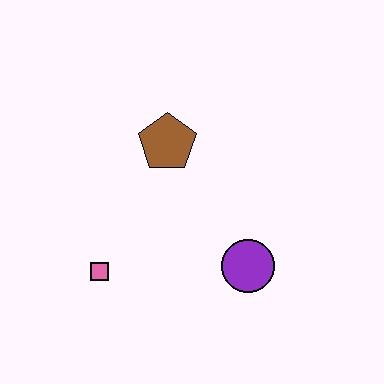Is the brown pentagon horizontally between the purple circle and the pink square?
Yes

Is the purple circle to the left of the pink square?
No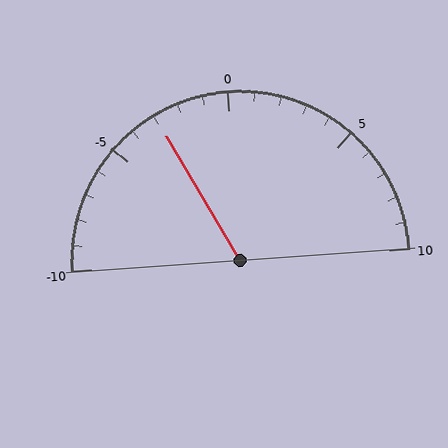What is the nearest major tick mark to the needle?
The nearest major tick mark is -5.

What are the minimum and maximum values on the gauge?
The gauge ranges from -10 to 10.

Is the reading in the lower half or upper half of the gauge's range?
The reading is in the lower half of the range (-10 to 10).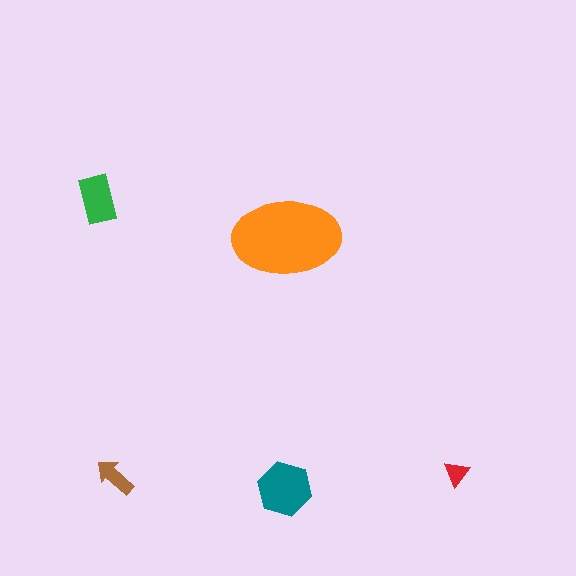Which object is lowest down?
The teal hexagon is bottommost.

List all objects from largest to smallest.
The orange ellipse, the teal hexagon, the green rectangle, the brown arrow, the red triangle.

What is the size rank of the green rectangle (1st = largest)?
3rd.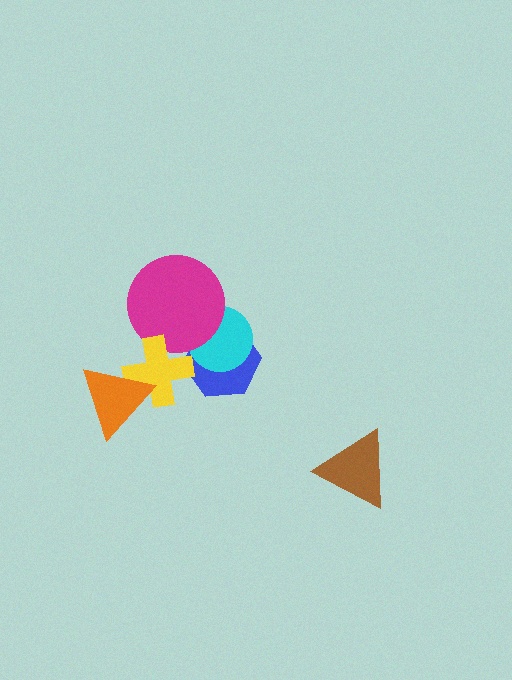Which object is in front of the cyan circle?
The magenta circle is in front of the cyan circle.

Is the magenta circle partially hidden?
Yes, it is partially covered by another shape.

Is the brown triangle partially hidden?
No, no other shape covers it.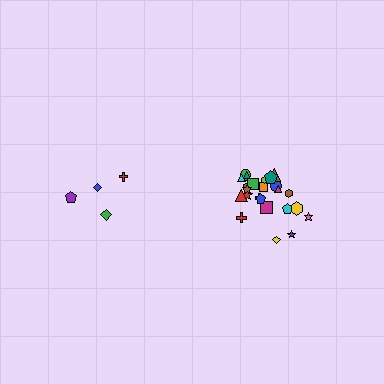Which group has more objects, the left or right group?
The right group.